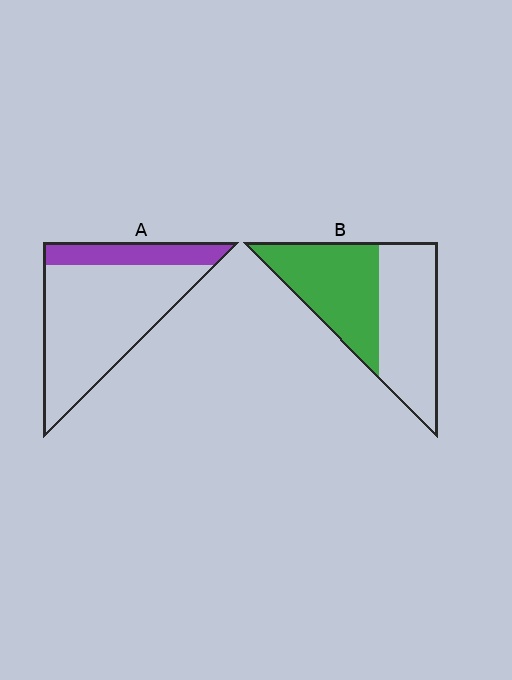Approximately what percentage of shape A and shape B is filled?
A is approximately 20% and B is approximately 50%.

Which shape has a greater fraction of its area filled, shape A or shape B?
Shape B.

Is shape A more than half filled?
No.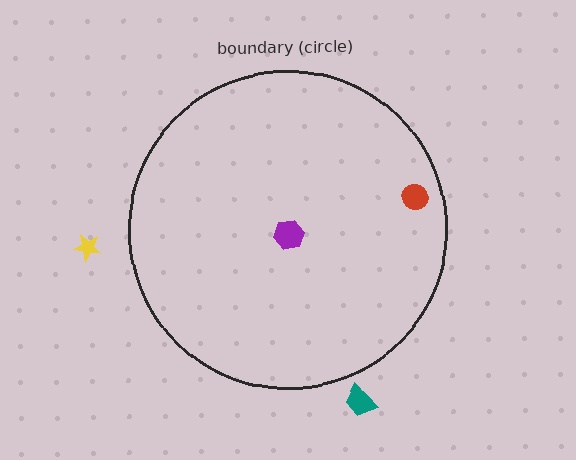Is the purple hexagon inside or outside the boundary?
Inside.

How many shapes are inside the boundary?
2 inside, 2 outside.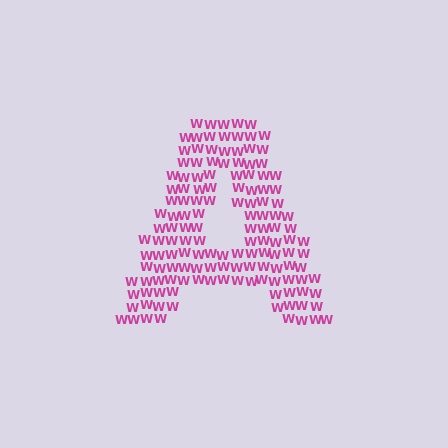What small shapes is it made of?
It is made of small letter W's.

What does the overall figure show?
The overall figure shows the letter A.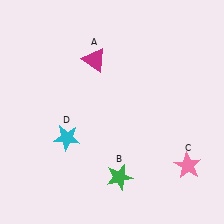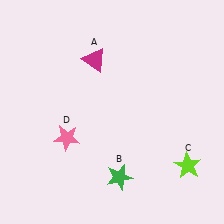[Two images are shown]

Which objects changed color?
C changed from pink to lime. D changed from cyan to pink.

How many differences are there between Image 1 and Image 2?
There are 2 differences between the two images.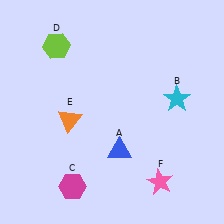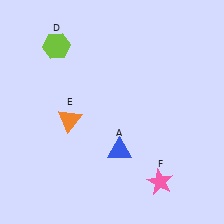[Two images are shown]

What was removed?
The magenta hexagon (C), the cyan star (B) were removed in Image 2.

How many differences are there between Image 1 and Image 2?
There are 2 differences between the two images.